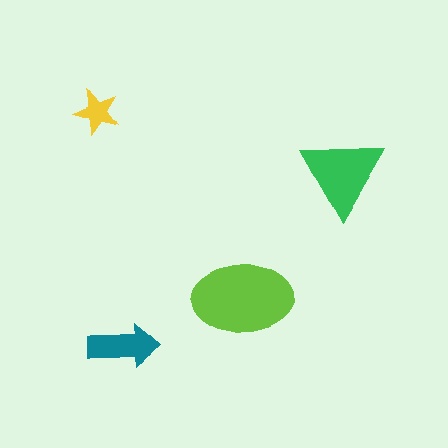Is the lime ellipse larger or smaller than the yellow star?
Larger.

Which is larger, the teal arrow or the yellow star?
The teal arrow.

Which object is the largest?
The lime ellipse.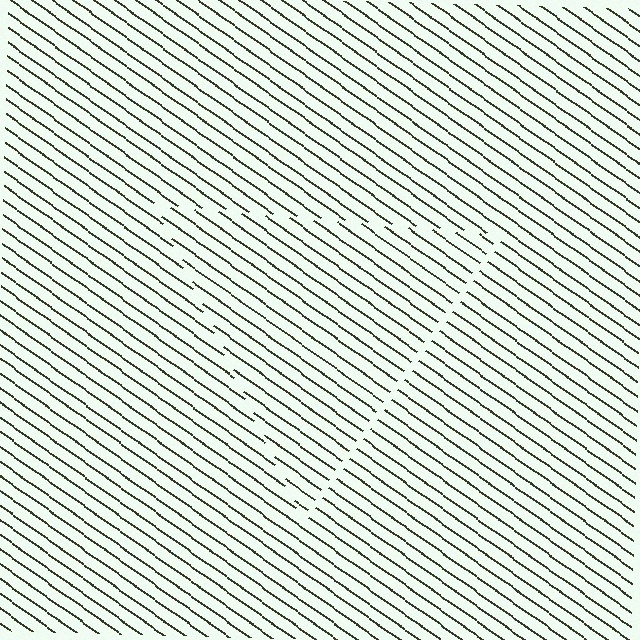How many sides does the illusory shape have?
3 sides — the line-ends trace a triangle.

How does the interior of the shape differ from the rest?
The interior of the shape contains the same grating, shifted by half a period — the contour is defined by the phase discontinuity where line-ends from the inner and outer gratings abut.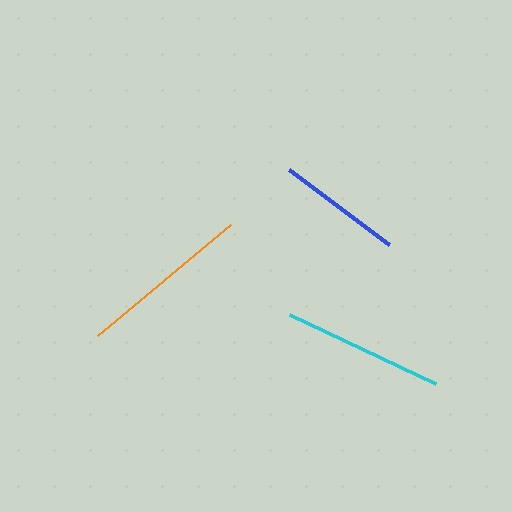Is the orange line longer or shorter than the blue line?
The orange line is longer than the blue line.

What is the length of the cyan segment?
The cyan segment is approximately 162 pixels long.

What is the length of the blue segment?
The blue segment is approximately 125 pixels long.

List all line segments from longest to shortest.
From longest to shortest: orange, cyan, blue.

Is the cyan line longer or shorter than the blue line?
The cyan line is longer than the blue line.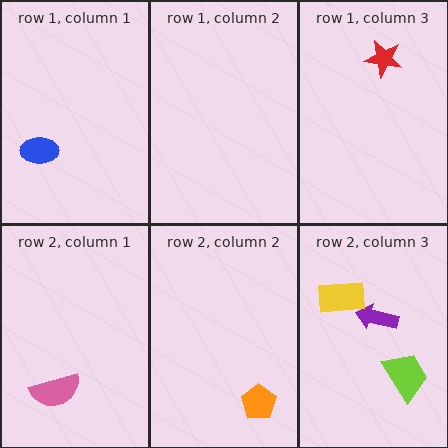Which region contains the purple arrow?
The row 2, column 3 region.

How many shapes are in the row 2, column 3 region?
3.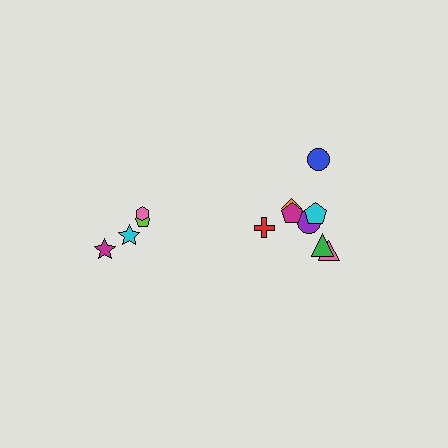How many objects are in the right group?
There are 8 objects.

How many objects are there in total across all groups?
There are 12 objects.